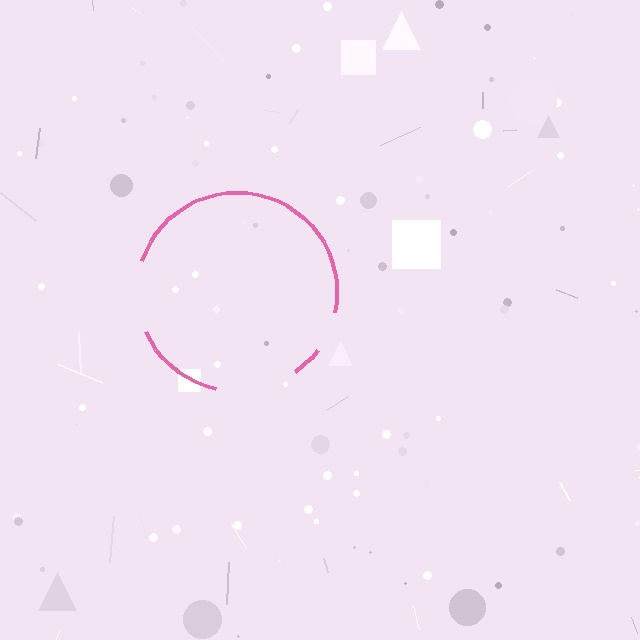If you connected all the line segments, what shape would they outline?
They would outline a circle.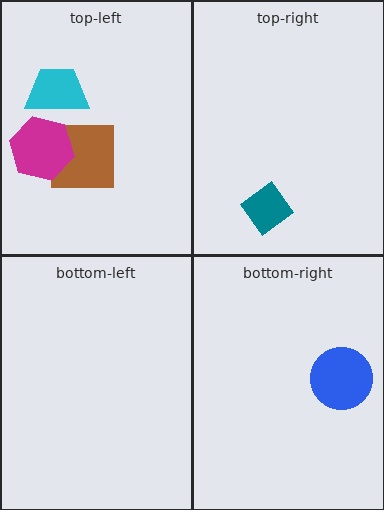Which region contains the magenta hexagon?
The top-left region.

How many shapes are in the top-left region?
3.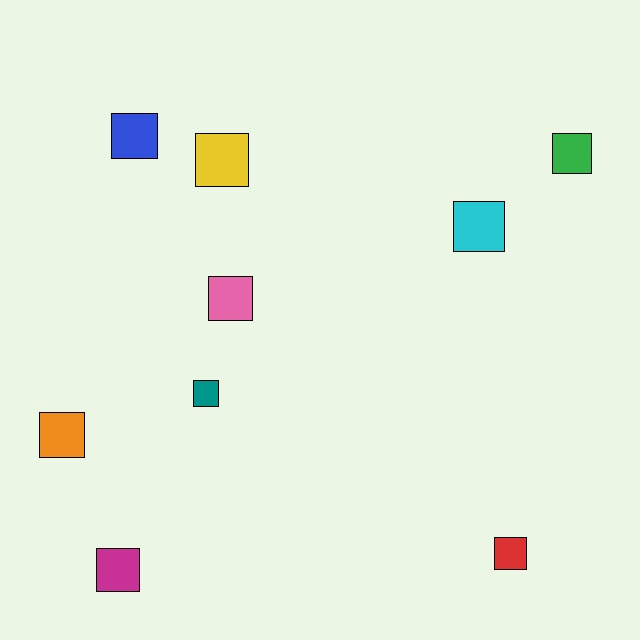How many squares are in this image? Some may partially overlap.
There are 9 squares.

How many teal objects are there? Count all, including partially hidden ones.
There is 1 teal object.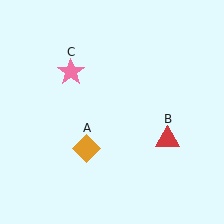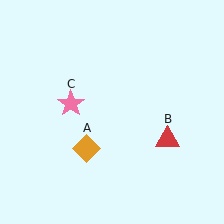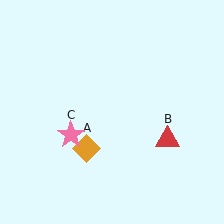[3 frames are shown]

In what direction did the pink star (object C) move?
The pink star (object C) moved down.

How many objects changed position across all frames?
1 object changed position: pink star (object C).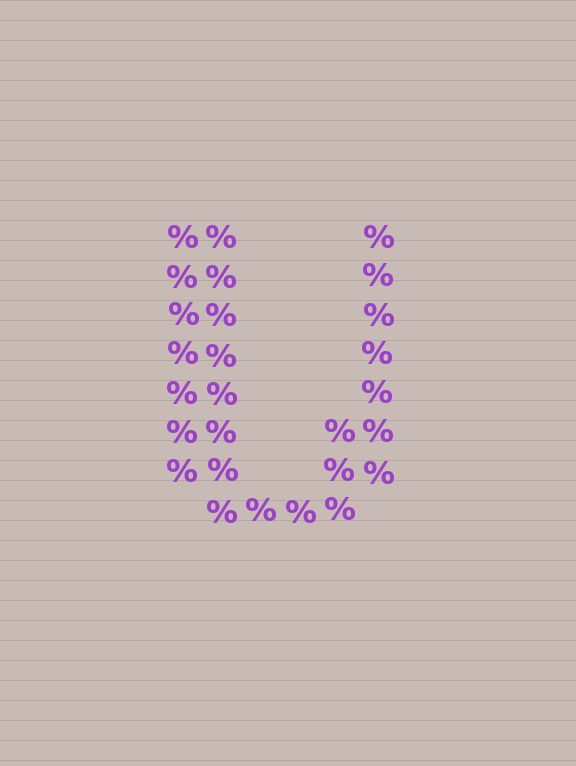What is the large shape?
The large shape is the letter U.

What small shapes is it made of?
It is made of small percent signs.